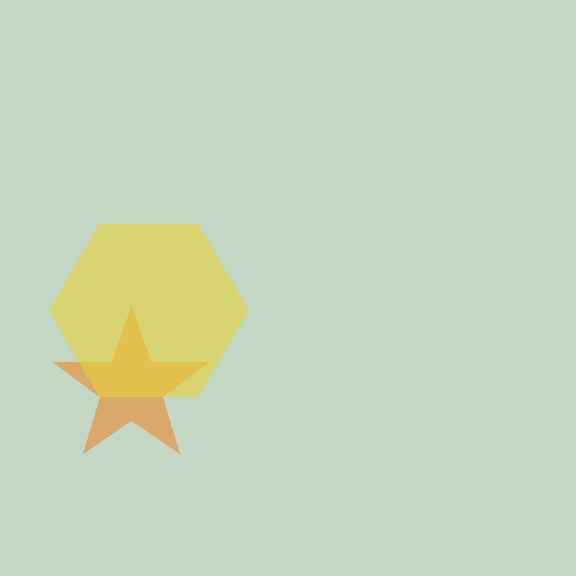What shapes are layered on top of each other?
The layered shapes are: an orange star, a yellow hexagon.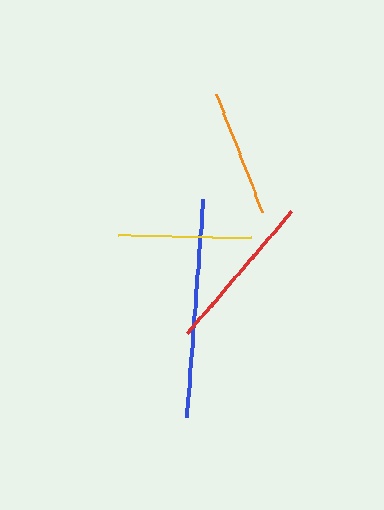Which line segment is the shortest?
The orange line is the shortest at approximately 127 pixels.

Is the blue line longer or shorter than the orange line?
The blue line is longer than the orange line.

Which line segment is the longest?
The blue line is the longest at approximately 218 pixels.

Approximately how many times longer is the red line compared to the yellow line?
The red line is approximately 1.2 times the length of the yellow line.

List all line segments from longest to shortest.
From longest to shortest: blue, red, yellow, orange.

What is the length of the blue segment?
The blue segment is approximately 218 pixels long.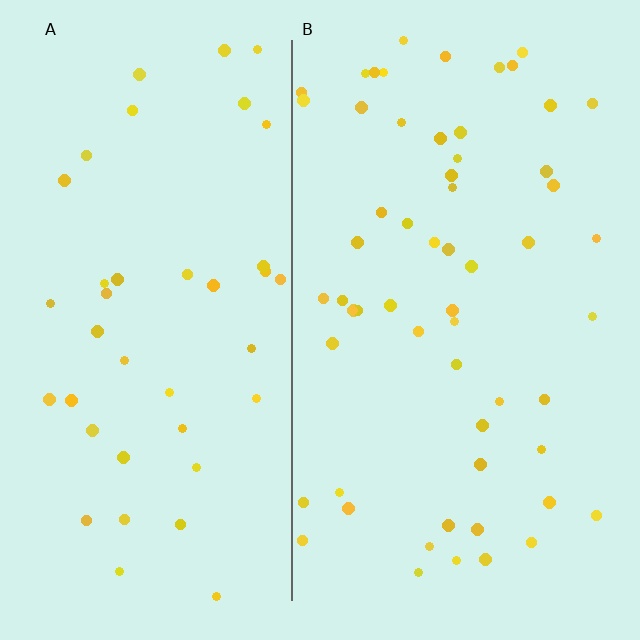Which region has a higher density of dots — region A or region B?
B (the right).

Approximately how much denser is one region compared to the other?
Approximately 1.5× — region B over region A.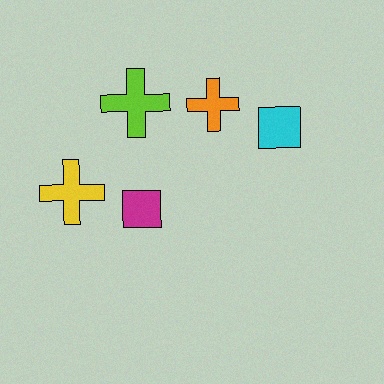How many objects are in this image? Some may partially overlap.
There are 5 objects.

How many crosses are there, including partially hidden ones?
There are 3 crosses.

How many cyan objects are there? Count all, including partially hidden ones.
There is 1 cyan object.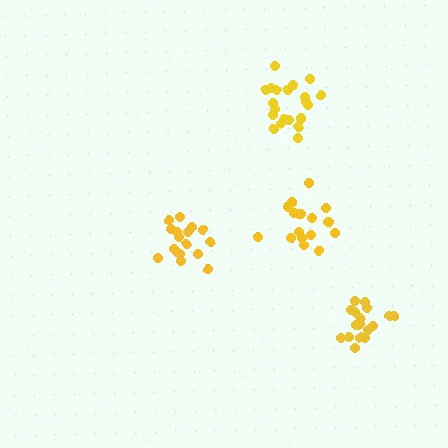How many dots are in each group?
Group 1: 17 dots, Group 2: 17 dots, Group 3: 17 dots, Group 4: 21 dots (72 total).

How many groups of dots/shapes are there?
There are 4 groups.